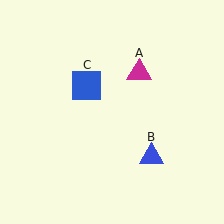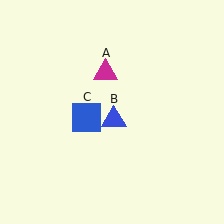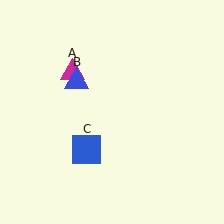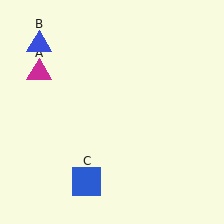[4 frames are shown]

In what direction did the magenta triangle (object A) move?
The magenta triangle (object A) moved left.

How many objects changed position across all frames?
3 objects changed position: magenta triangle (object A), blue triangle (object B), blue square (object C).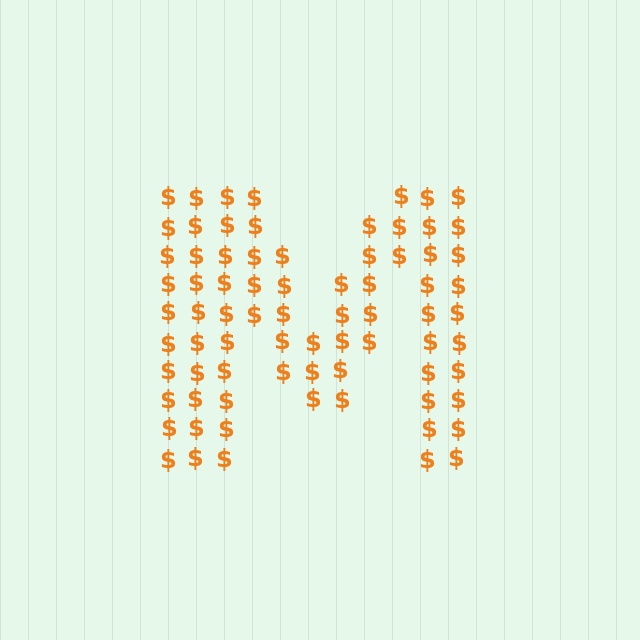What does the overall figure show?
The overall figure shows the letter M.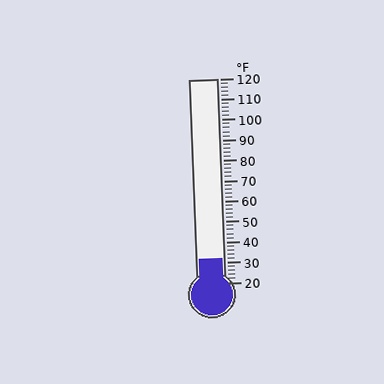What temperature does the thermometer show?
The thermometer shows approximately 32°F.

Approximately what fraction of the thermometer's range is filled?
The thermometer is filled to approximately 10% of its range.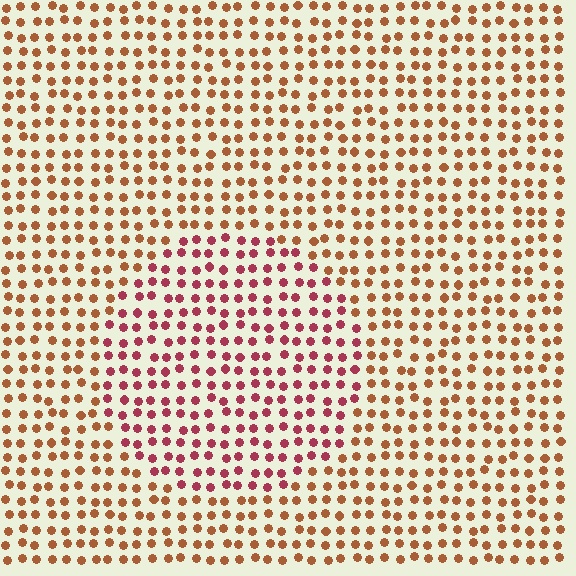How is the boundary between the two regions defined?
The boundary is defined purely by a slight shift in hue (about 37 degrees). Spacing, size, and orientation are identical on both sides.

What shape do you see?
I see a circle.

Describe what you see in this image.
The image is filled with small brown elements in a uniform arrangement. A circle-shaped region is visible where the elements are tinted to a slightly different hue, forming a subtle color boundary.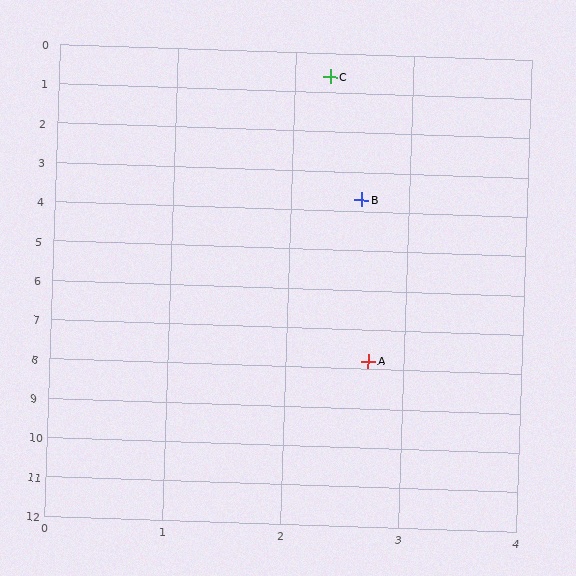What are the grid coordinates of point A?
Point A is at approximately (2.7, 7.8).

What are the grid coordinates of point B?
Point B is at approximately (2.6, 3.7).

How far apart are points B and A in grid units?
Points B and A are about 4.1 grid units apart.